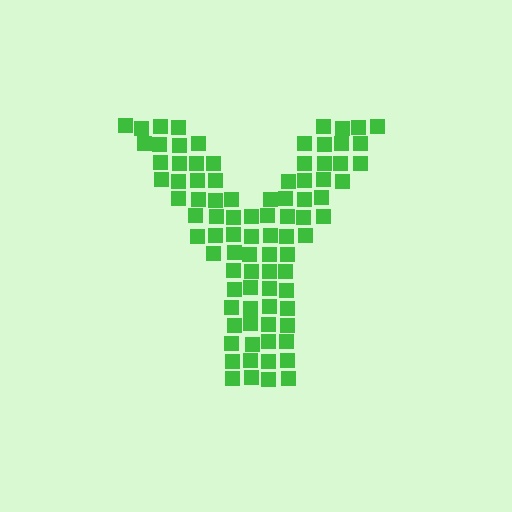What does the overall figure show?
The overall figure shows the letter Y.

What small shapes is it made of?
It is made of small squares.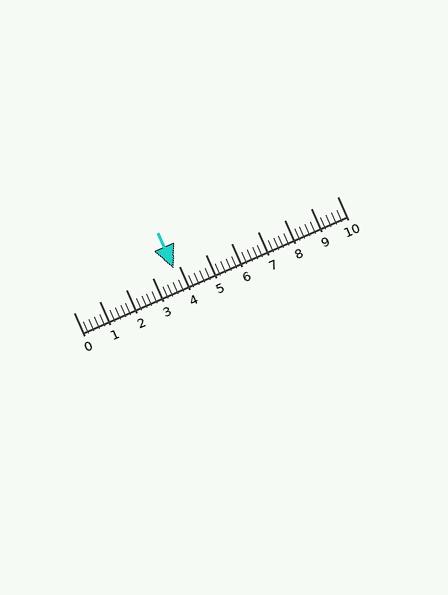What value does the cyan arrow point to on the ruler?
The cyan arrow points to approximately 3.8.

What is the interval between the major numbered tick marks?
The major tick marks are spaced 1 units apart.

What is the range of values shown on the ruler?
The ruler shows values from 0 to 10.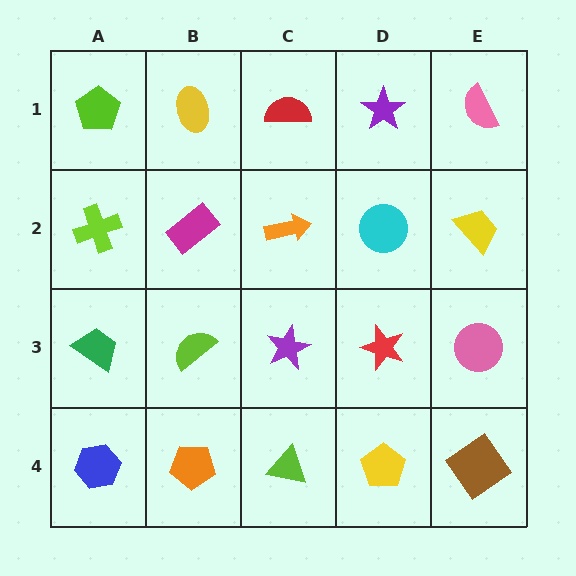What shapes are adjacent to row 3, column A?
A lime cross (row 2, column A), a blue hexagon (row 4, column A), a lime semicircle (row 3, column B).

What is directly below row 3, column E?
A brown diamond.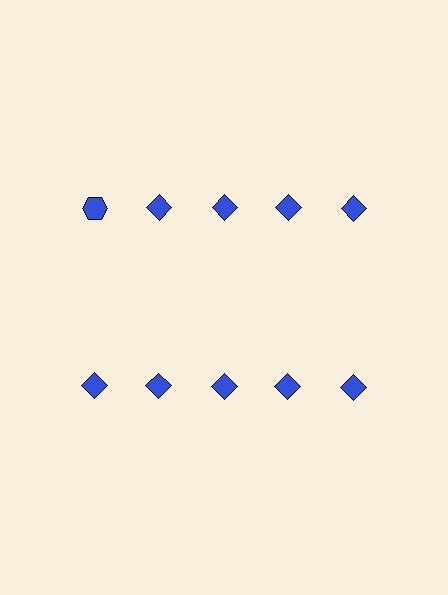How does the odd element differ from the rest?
It has a different shape: hexagon instead of diamond.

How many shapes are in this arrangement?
There are 10 shapes arranged in a grid pattern.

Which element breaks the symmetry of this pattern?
The blue hexagon in the top row, leftmost column breaks the symmetry. All other shapes are blue diamonds.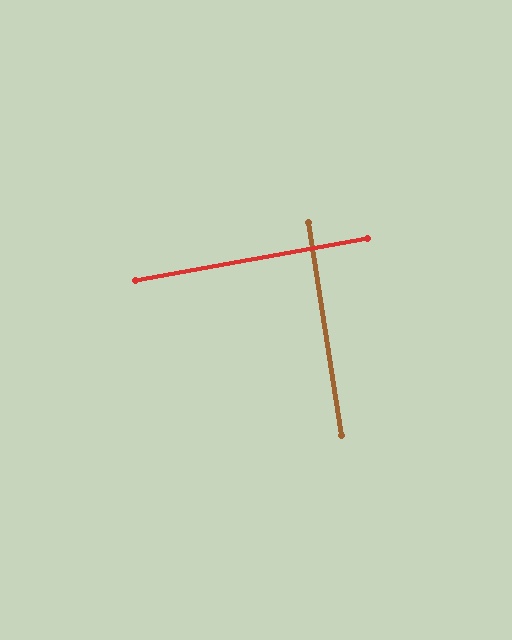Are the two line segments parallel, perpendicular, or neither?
Perpendicular — they meet at approximately 89°.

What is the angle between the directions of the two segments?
Approximately 89 degrees.